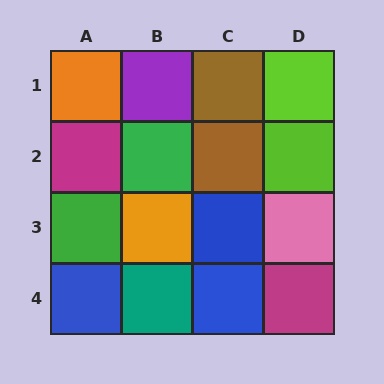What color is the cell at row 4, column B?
Teal.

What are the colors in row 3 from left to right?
Green, orange, blue, pink.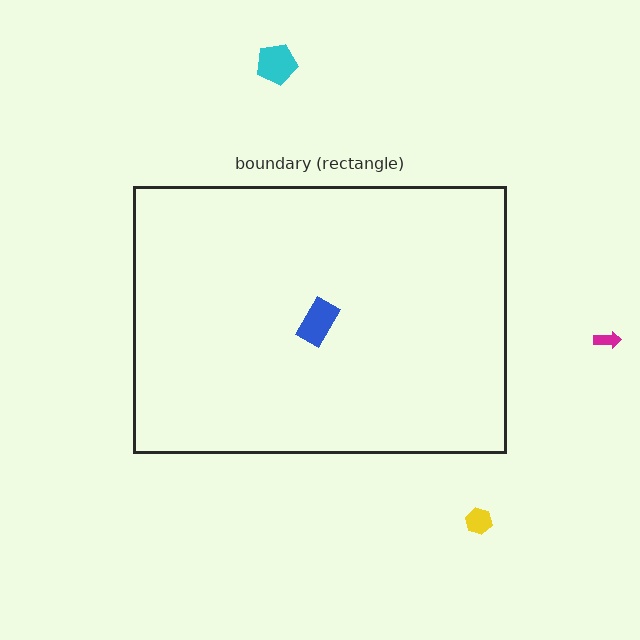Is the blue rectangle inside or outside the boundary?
Inside.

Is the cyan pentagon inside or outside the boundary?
Outside.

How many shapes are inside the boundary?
1 inside, 3 outside.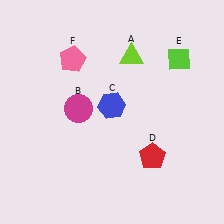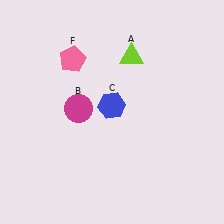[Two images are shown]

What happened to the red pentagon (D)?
The red pentagon (D) was removed in Image 2. It was in the bottom-right area of Image 1.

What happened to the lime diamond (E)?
The lime diamond (E) was removed in Image 2. It was in the top-right area of Image 1.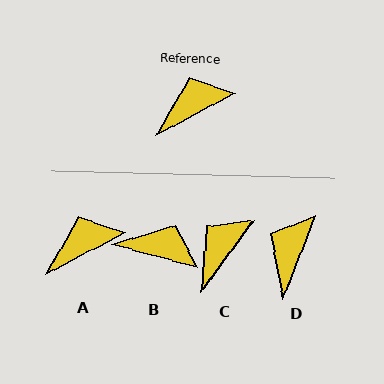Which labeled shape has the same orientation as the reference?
A.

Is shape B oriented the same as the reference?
No, it is off by about 43 degrees.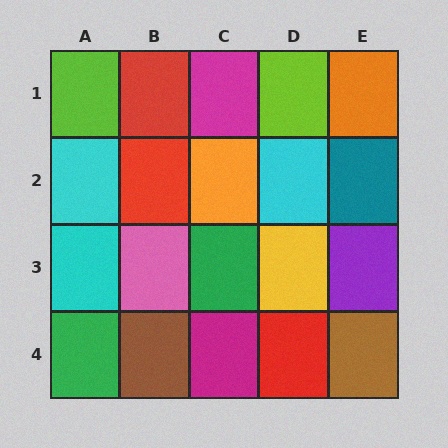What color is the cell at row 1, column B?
Red.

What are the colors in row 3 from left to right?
Cyan, pink, green, yellow, purple.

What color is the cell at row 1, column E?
Orange.